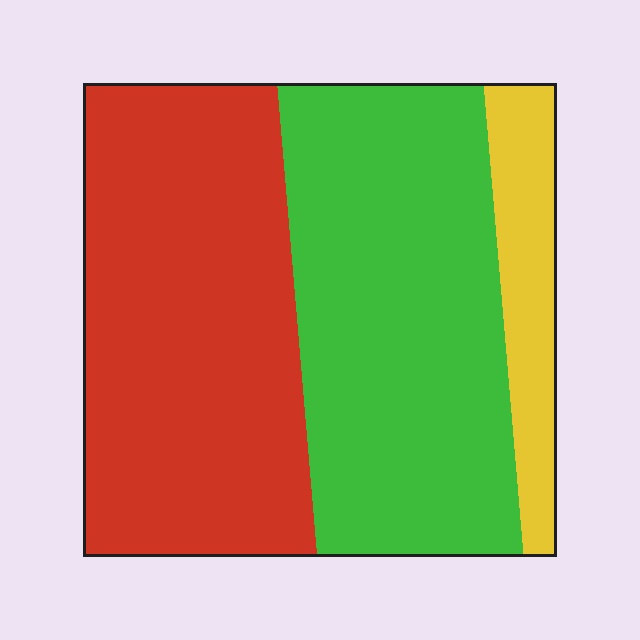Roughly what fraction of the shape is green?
Green takes up about two fifths (2/5) of the shape.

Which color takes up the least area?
Yellow, at roughly 10%.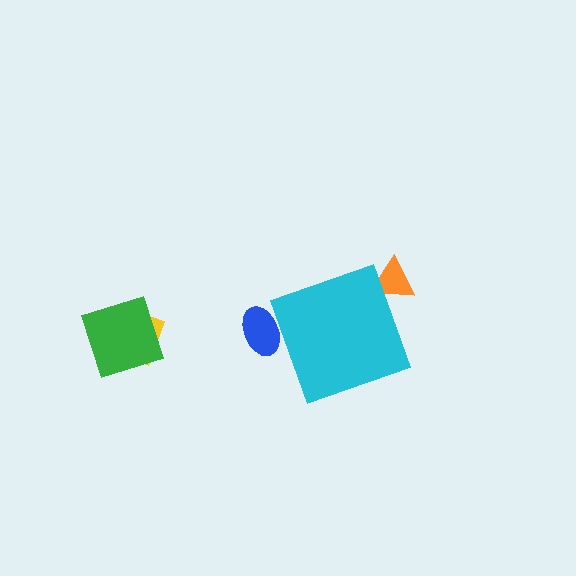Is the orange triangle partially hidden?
Yes, the orange triangle is partially hidden behind the cyan diamond.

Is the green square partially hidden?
No, the green square is fully visible.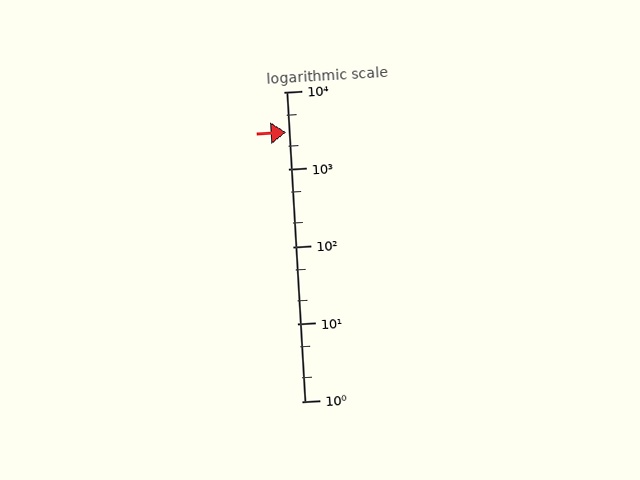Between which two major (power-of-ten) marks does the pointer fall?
The pointer is between 1000 and 10000.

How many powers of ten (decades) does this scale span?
The scale spans 4 decades, from 1 to 10000.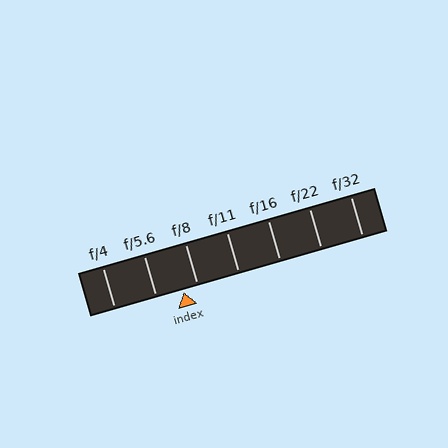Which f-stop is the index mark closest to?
The index mark is closest to f/8.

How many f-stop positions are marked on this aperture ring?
There are 7 f-stop positions marked.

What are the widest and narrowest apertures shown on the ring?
The widest aperture shown is f/4 and the narrowest is f/32.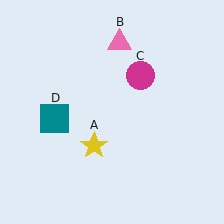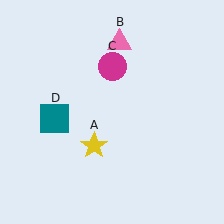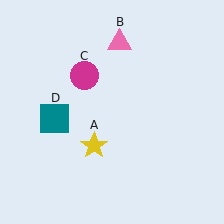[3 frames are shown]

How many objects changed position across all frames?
1 object changed position: magenta circle (object C).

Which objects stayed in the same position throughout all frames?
Yellow star (object A) and pink triangle (object B) and teal square (object D) remained stationary.